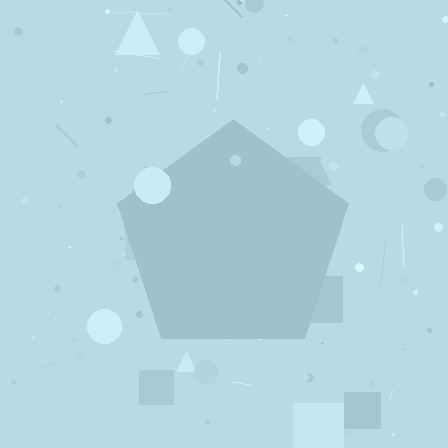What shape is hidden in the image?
A pentagon is hidden in the image.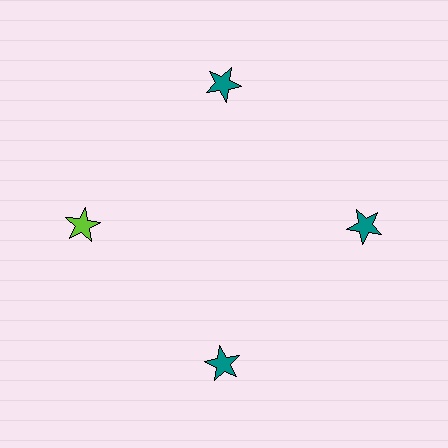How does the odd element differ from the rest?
It has a different color: lime instead of teal.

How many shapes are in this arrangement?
There are 4 shapes arranged in a ring pattern.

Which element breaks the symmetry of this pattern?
The lime star at roughly the 9 o'clock position breaks the symmetry. All other shapes are teal stars.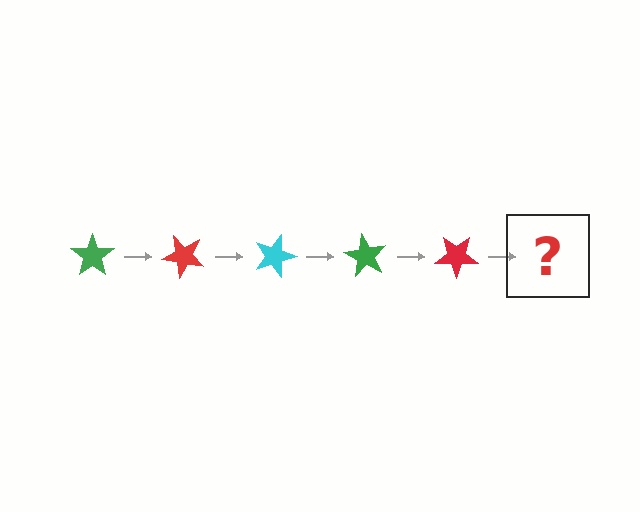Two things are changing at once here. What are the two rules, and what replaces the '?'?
The two rules are that it rotates 45 degrees each step and the color cycles through green, red, and cyan. The '?' should be a cyan star, rotated 225 degrees from the start.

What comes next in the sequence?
The next element should be a cyan star, rotated 225 degrees from the start.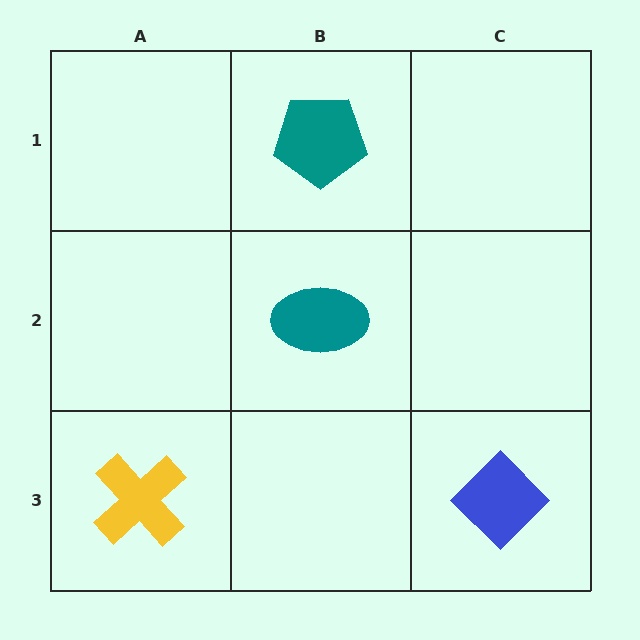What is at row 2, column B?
A teal ellipse.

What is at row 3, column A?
A yellow cross.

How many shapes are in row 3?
2 shapes.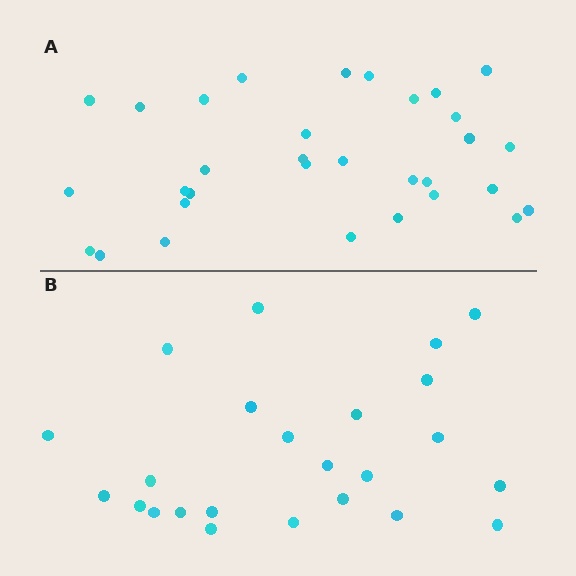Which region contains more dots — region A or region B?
Region A (the top region) has more dots.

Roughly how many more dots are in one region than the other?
Region A has roughly 8 or so more dots than region B.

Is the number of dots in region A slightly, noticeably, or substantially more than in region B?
Region A has noticeably more, but not dramatically so. The ratio is roughly 1.3 to 1.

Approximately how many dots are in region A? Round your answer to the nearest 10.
About 30 dots. (The exact count is 32, which rounds to 30.)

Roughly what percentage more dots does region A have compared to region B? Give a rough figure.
About 35% more.